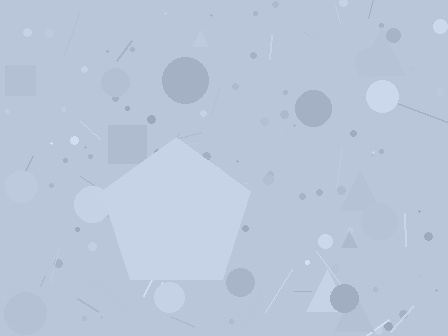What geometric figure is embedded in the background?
A pentagon is embedded in the background.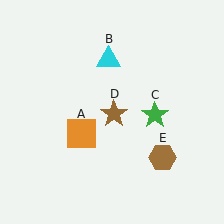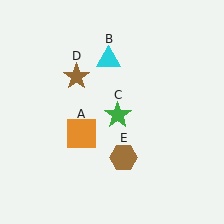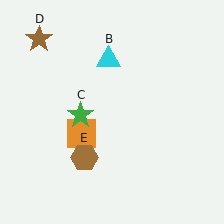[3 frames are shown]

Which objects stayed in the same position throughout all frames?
Orange square (object A) and cyan triangle (object B) remained stationary.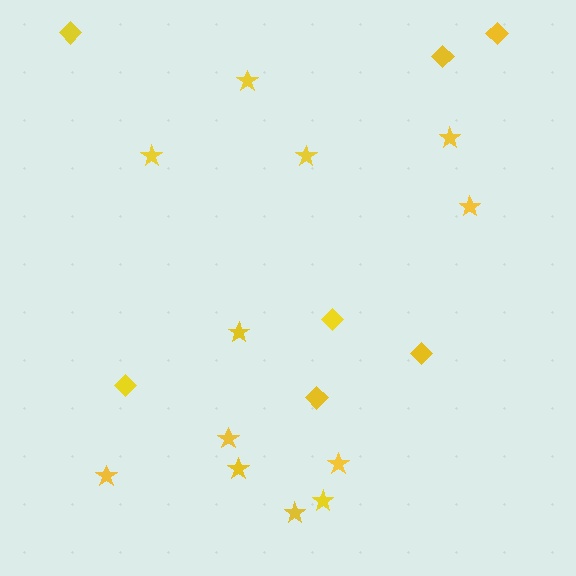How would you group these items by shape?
There are 2 groups: one group of stars (12) and one group of diamonds (7).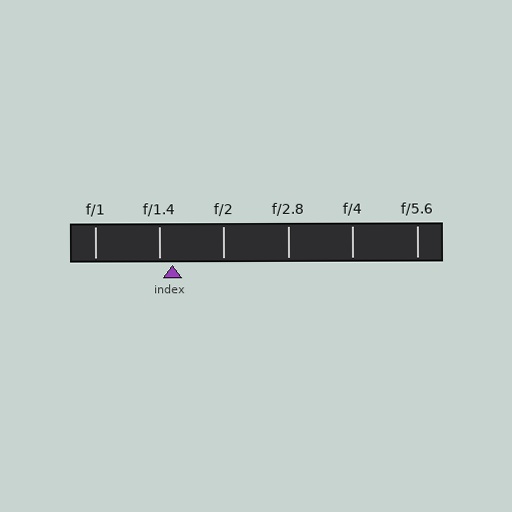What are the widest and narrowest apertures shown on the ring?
The widest aperture shown is f/1 and the narrowest is f/5.6.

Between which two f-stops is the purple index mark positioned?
The index mark is between f/1.4 and f/2.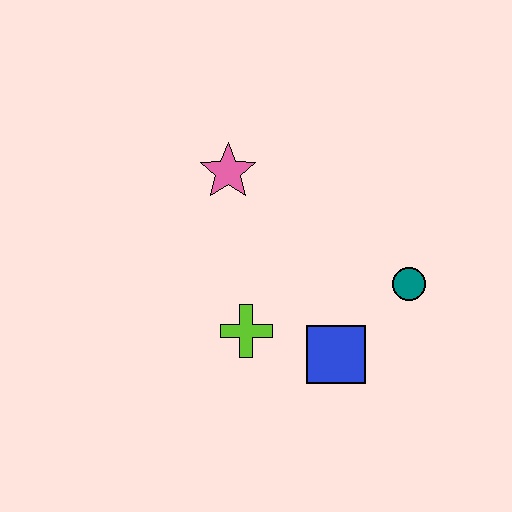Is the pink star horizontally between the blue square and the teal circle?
No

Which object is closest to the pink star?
The lime cross is closest to the pink star.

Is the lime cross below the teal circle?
Yes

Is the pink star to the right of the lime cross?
No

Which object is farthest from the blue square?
The pink star is farthest from the blue square.